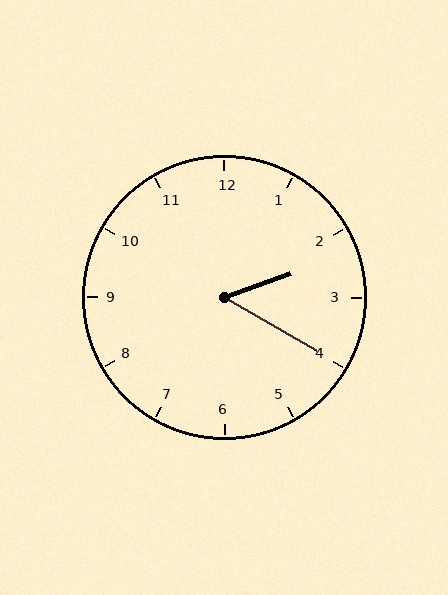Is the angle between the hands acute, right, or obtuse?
It is acute.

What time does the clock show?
2:20.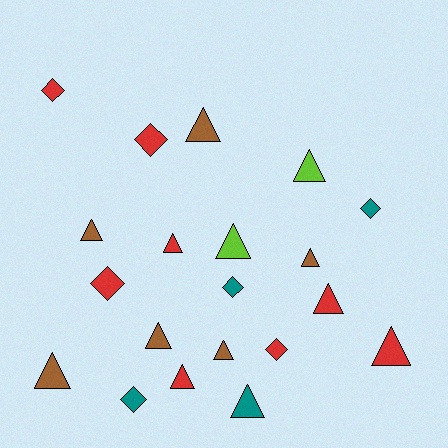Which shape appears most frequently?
Triangle, with 13 objects.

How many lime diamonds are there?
There are no lime diamonds.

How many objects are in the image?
There are 20 objects.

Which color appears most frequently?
Red, with 8 objects.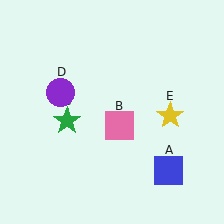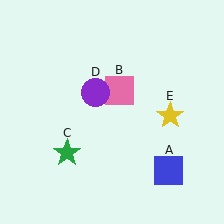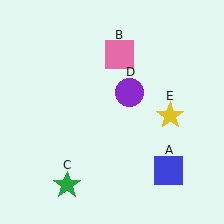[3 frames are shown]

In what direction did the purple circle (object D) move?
The purple circle (object D) moved right.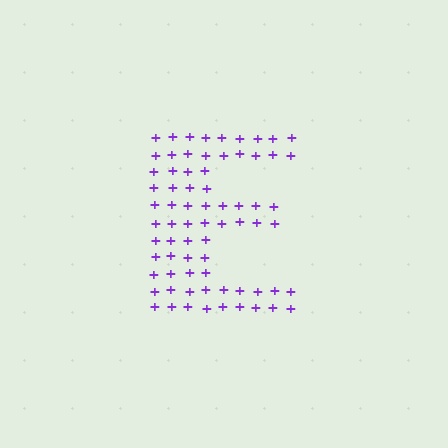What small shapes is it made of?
It is made of small plus signs.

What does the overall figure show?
The overall figure shows the letter E.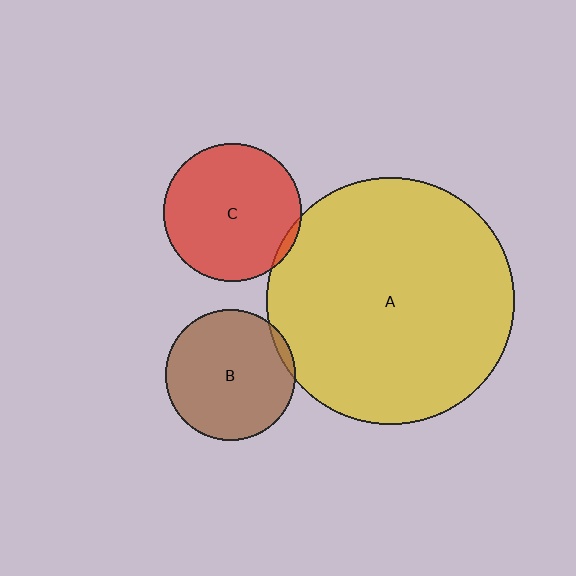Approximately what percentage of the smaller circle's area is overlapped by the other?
Approximately 5%.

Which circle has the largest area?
Circle A (yellow).